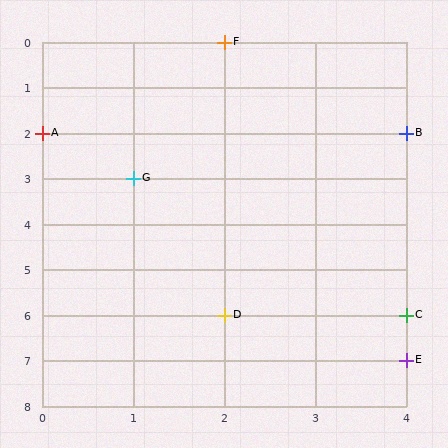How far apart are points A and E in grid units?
Points A and E are 4 columns and 5 rows apart (about 6.4 grid units diagonally).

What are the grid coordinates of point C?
Point C is at grid coordinates (4, 6).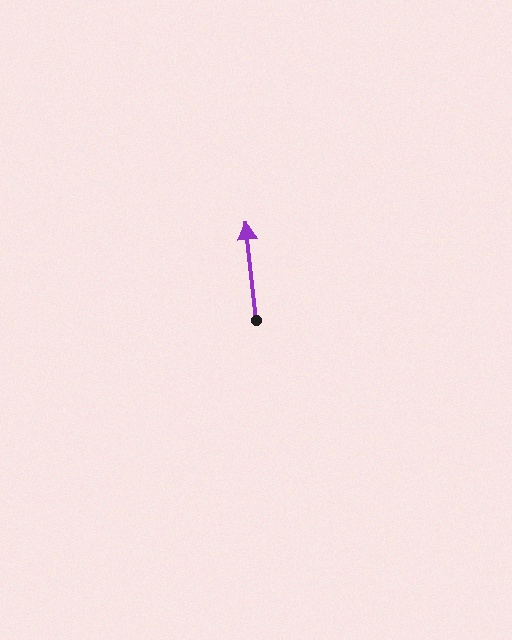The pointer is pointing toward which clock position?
Roughly 12 o'clock.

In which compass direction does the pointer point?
North.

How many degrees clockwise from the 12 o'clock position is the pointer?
Approximately 354 degrees.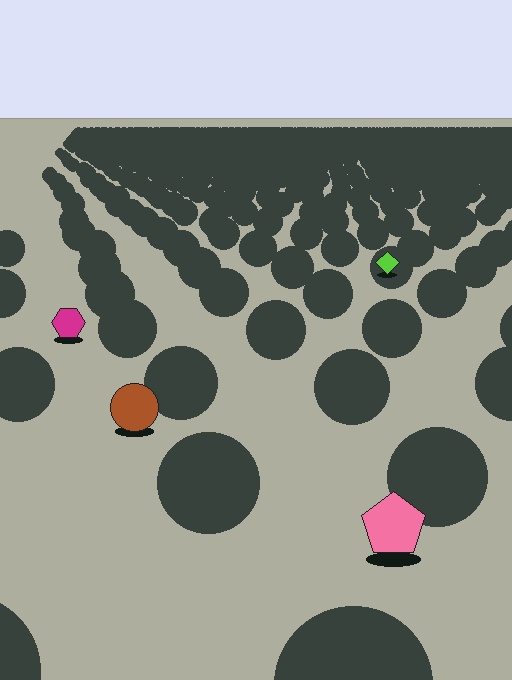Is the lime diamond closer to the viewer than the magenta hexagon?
No. The magenta hexagon is closer — you can tell from the texture gradient: the ground texture is coarser near it.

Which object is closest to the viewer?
The pink pentagon is closest. The texture marks near it are larger and more spread out.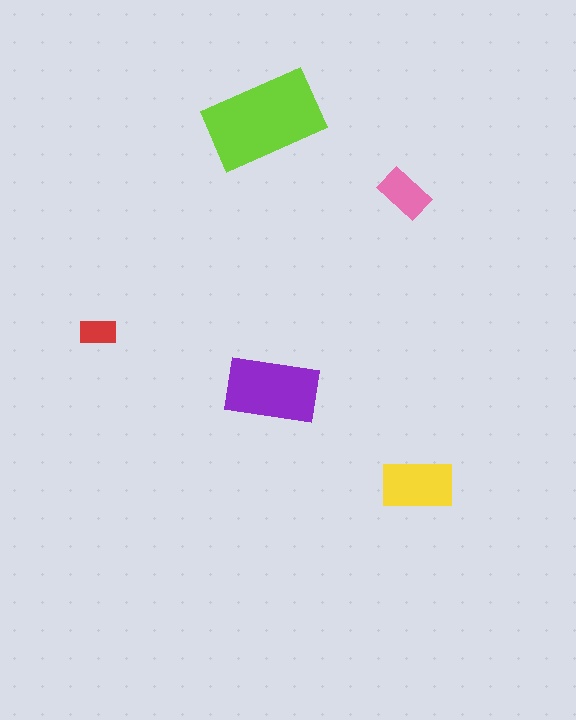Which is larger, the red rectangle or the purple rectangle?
The purple one.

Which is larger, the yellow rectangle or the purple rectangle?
The purple one.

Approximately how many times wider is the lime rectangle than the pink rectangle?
About 2.5 times wider.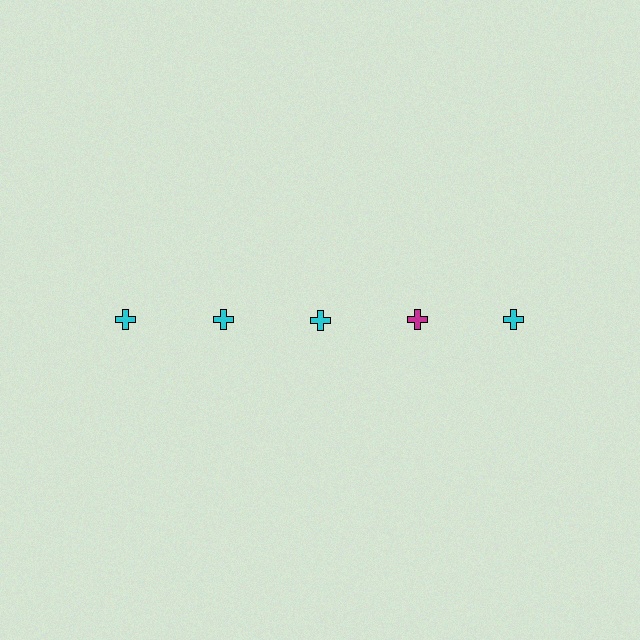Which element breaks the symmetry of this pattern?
The magenta cross in the top row, second from right column breaks the symmetry. All other shapes are cyan crosses.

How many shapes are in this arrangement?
There are 5 shapes arranged in a grid pattern.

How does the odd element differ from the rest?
It has a different color: magenta instead of cyan.